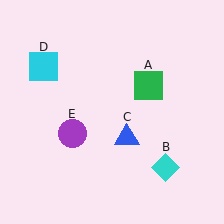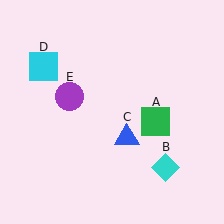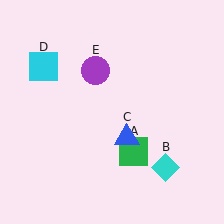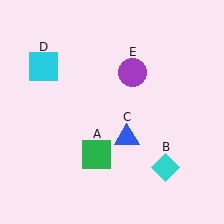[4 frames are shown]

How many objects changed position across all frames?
2 objects changed position: green square (object A), purple circle (object E).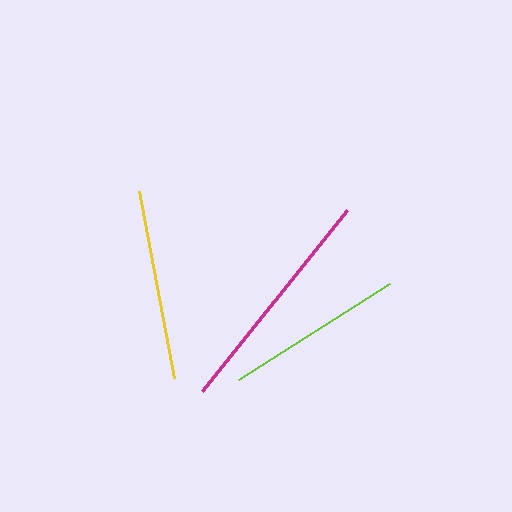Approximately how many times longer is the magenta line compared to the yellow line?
The magenta line is approximately 1.2 times the length of the yellow line.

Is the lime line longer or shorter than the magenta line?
The magenta line is longer than the lime line.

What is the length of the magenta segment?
The magenta segment is approximately 232 pixels long.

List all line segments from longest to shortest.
From longest to shortest: magenta, yellow, lime.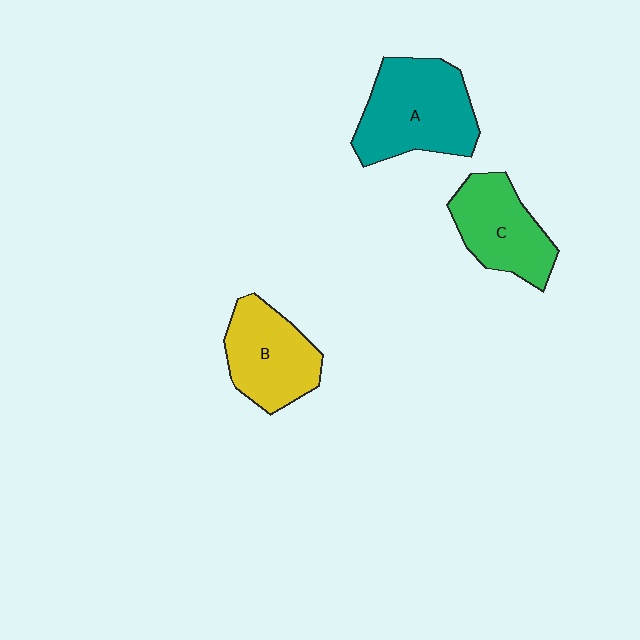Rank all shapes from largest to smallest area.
From largest to smallest: A (teal), B (yellow), C (green).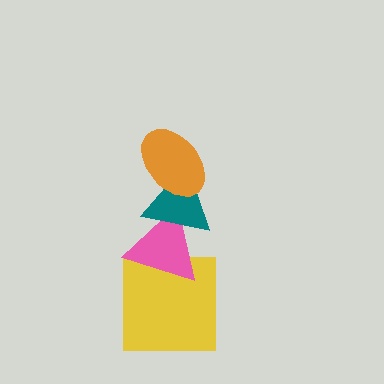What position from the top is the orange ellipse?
The orange ellipse is 1st from the top.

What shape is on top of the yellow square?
The pink triangle is on top of the yellow square.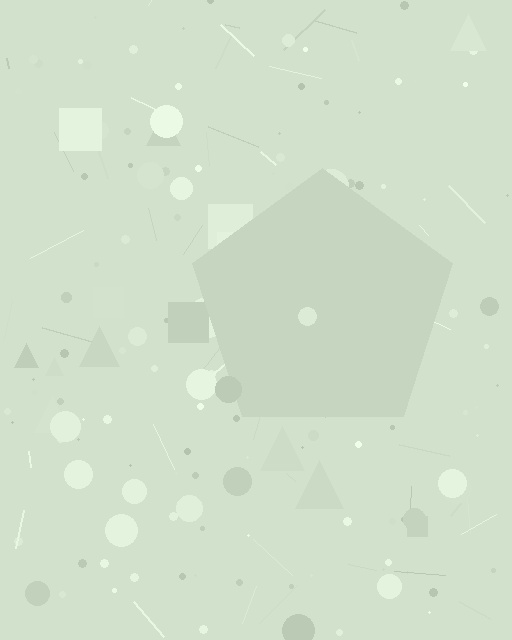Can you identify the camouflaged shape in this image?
The camouflaged shape is a pentagon.